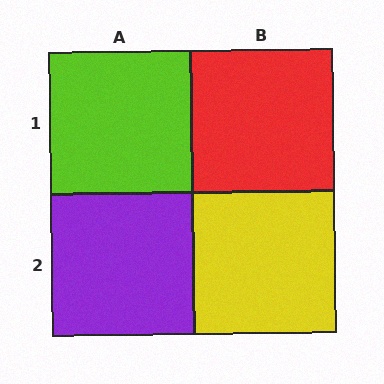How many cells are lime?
1 cell is lime.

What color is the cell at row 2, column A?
Purple.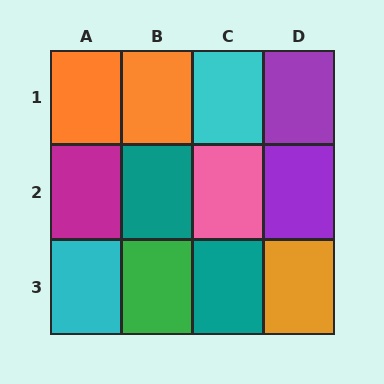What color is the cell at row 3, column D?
Orange.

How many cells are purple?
2 cells are purple.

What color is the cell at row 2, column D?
Purple.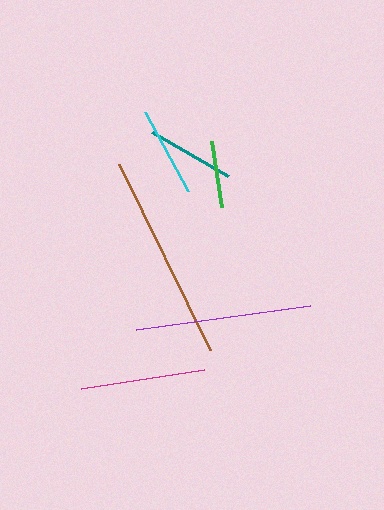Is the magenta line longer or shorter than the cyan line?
The magenta line is longer than the cyan line.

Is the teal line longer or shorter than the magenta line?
The magenta line is longer than the teal line.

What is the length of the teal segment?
The teal segment is approximately 88 pixels long.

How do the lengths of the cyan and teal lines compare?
The cyan and teal lines are approximately the same length.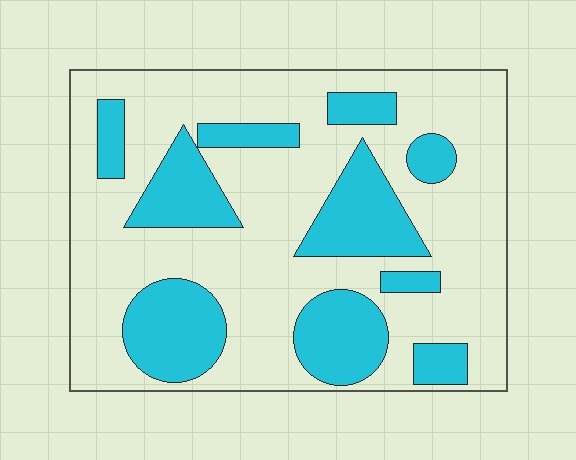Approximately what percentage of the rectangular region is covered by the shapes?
Approximately 30%.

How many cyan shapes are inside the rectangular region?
10.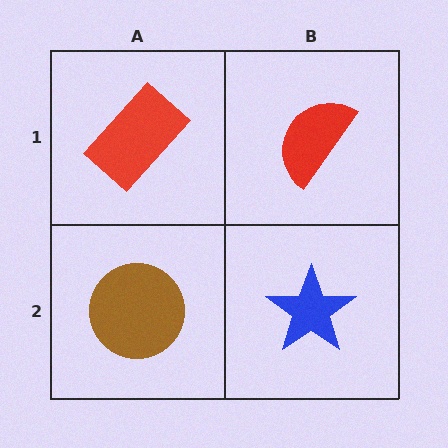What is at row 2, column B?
A blue star.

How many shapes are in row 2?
2 shapes.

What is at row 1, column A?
A red rectangle.